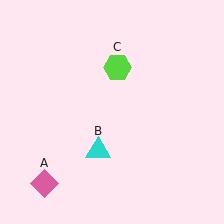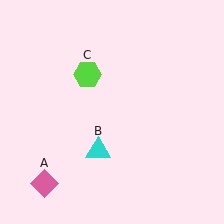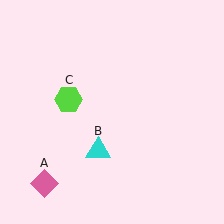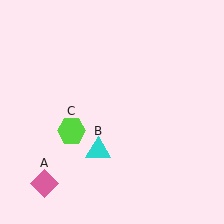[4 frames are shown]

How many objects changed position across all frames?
1 object changed position: lime hexagon (object C).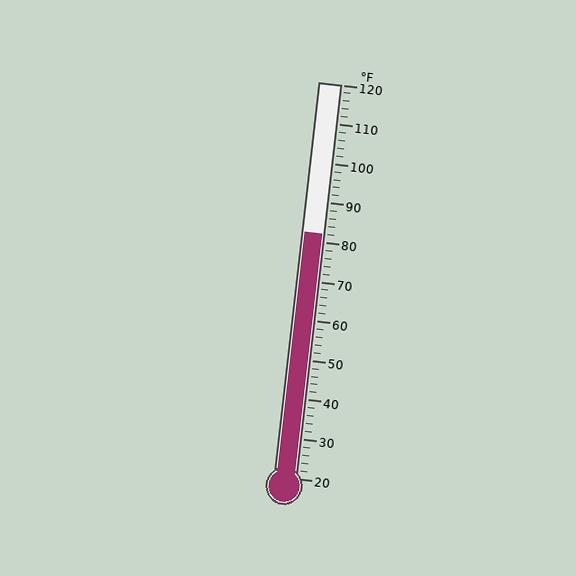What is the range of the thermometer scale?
The thermometer scale ranges from 20°F to 120°F.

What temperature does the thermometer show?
The thermometer shows approximately 82°F.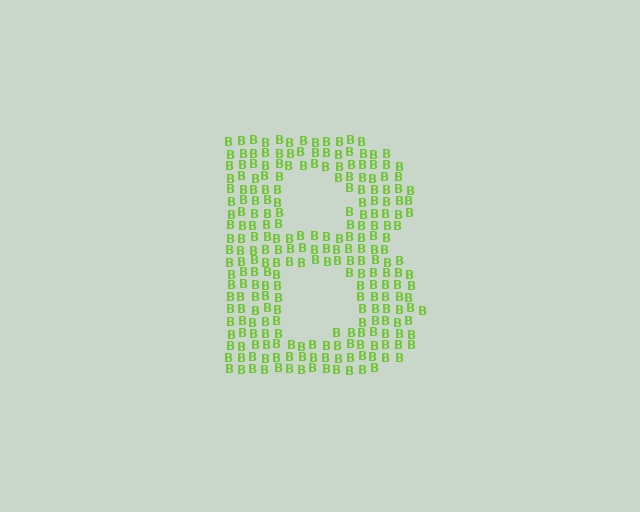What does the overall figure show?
The overall figure shows the letter B.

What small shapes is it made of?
It is made of small letter B's.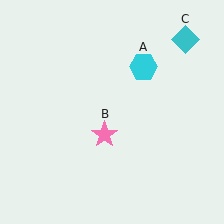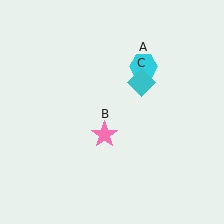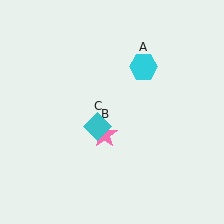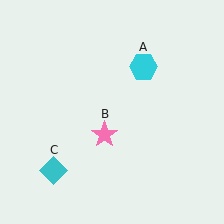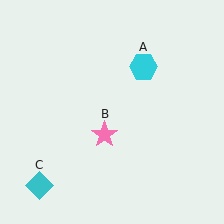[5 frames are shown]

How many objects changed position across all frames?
1 object changed position: cyan diamond (object C).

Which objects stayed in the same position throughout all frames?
Cyan hexagon (object A) and pink star (object B) remained stationary.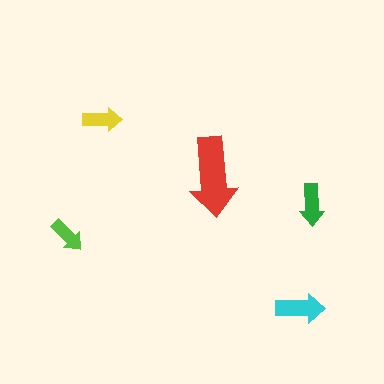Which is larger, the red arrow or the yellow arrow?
The red one.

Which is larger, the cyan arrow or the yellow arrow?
The cyan one.